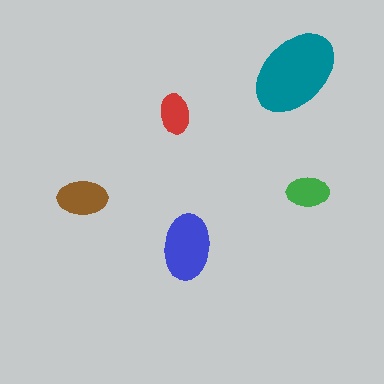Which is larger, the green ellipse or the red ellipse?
The green one.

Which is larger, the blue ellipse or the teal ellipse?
The teal one.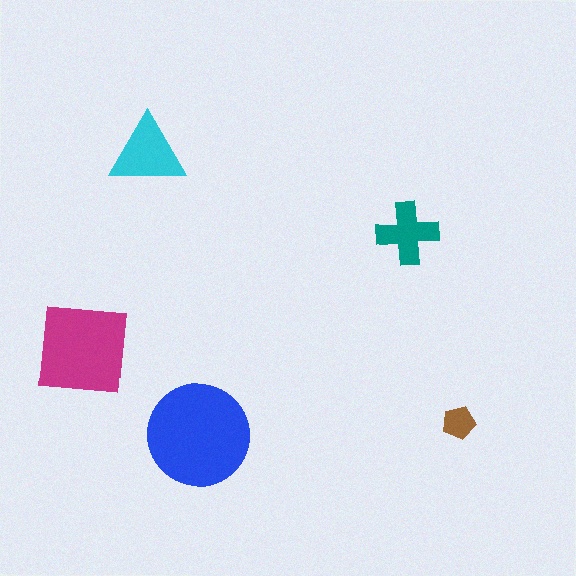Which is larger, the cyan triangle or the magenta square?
The magenta square.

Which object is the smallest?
The brown pentagon.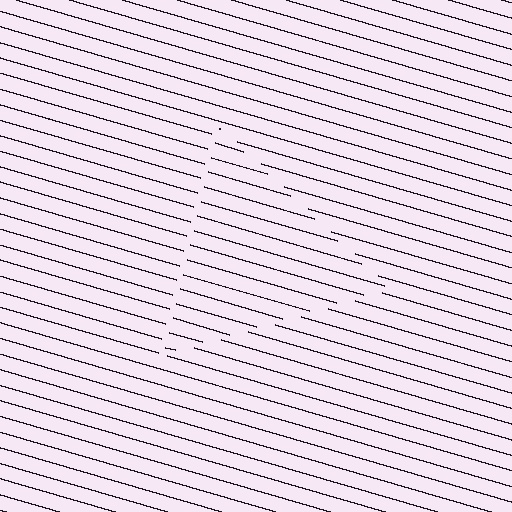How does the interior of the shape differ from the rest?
The interior of the shape contains the same grating, shifted by half a period — the contour is defined by the phase discontinuity where line-ends from the inner and outer gratings abut.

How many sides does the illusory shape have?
3 sides — the line-ends trace a triangle.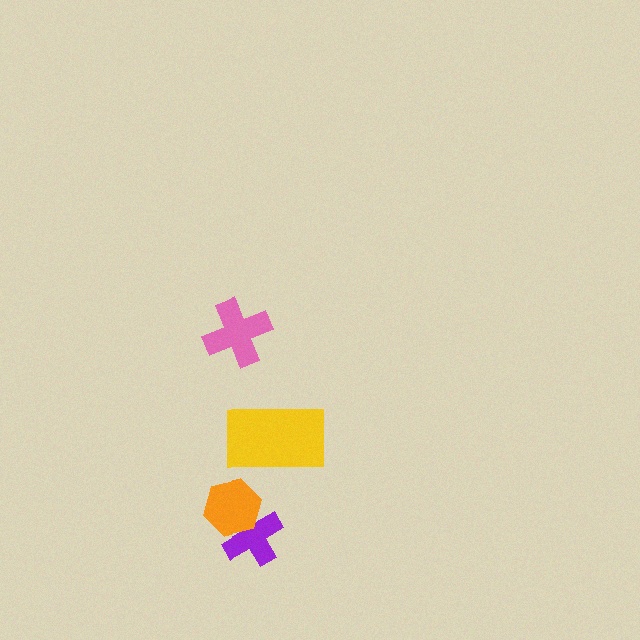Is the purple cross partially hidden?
Yes, it is partially covered by another shape.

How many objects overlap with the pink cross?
0 objects overlap with the pink cross.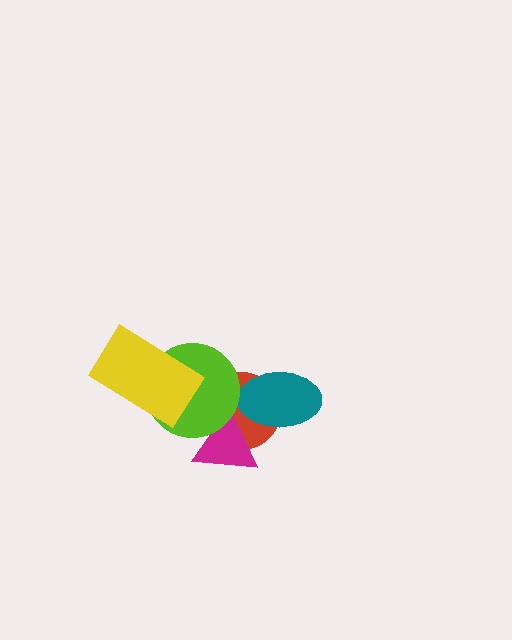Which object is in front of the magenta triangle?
The lime circle is in front of the magenta triangle.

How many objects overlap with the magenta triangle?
3 objects overlap with the magenta triangle.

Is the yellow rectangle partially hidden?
No, no other shape covers it.